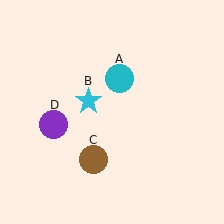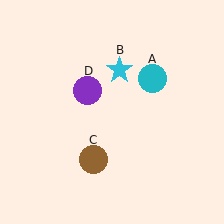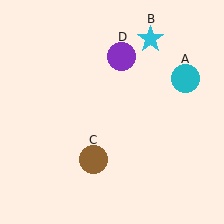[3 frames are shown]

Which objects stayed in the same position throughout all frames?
Brown circle (object C) remained stationary.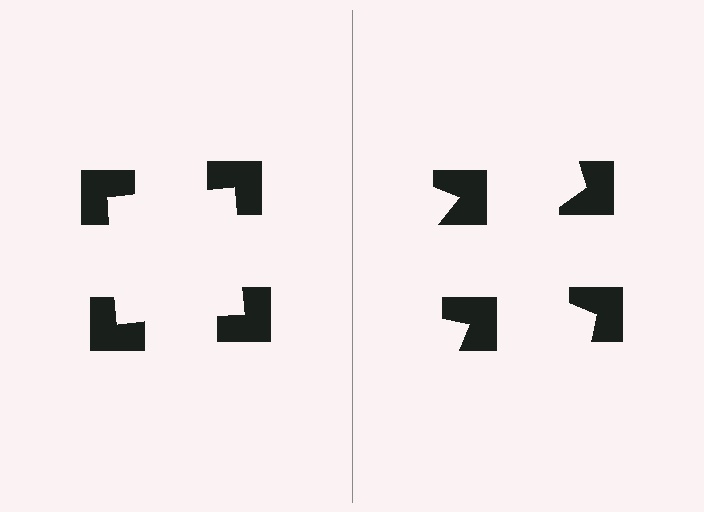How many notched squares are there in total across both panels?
8 — 4 on each side.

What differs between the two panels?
The notched squares are positioned identically on both sides; only the wedge orientations differ. On the left they align to a square; on the right they are misaligned.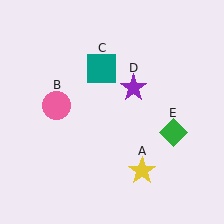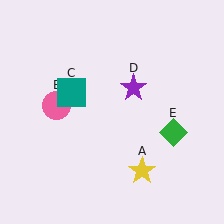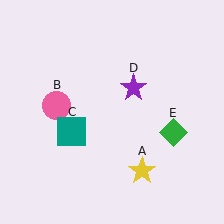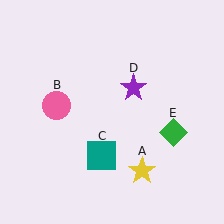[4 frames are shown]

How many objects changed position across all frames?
1 object changed position: teal square (object C).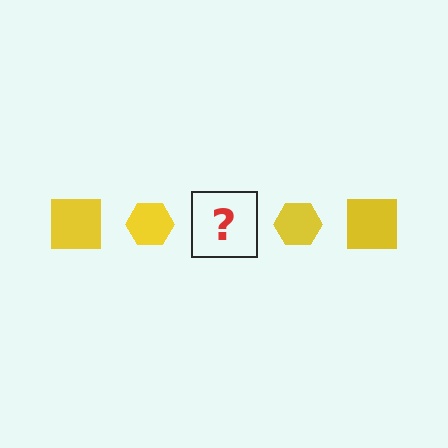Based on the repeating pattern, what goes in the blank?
The blank should be a yellow square.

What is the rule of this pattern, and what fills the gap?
The rule is that the pattern cycles through square, hexagon shapes in yellow. The gap should be filled with a yellow square.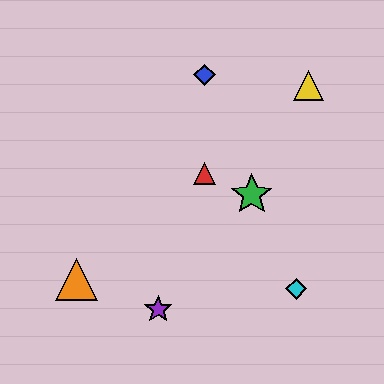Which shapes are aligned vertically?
The red triangle, the blue diamond are aligned vertically.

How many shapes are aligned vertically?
2 shapes (the red triangle, the blue diamond) are aligned vertically.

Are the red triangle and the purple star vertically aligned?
No, the red triangle is at x≈204 and the purple star is at x≈158.